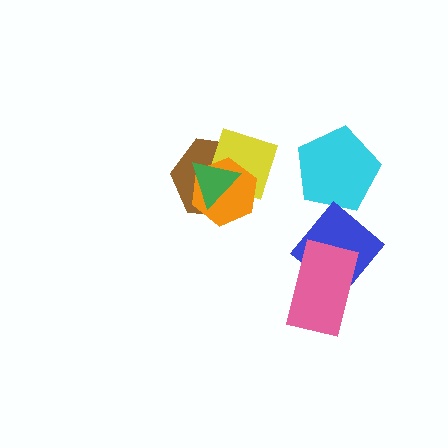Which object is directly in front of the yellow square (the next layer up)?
The orange hexagon is directly in front of the yellow square.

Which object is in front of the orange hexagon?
The green triangle is in front of the orange hexagon.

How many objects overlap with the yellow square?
3 objects overlap with the yellow square.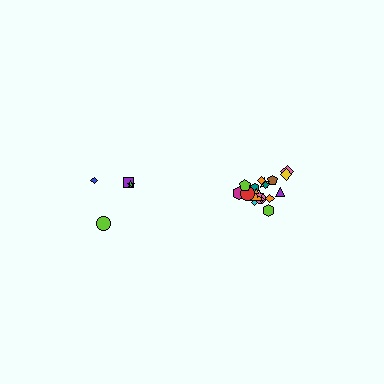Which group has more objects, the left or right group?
The right group.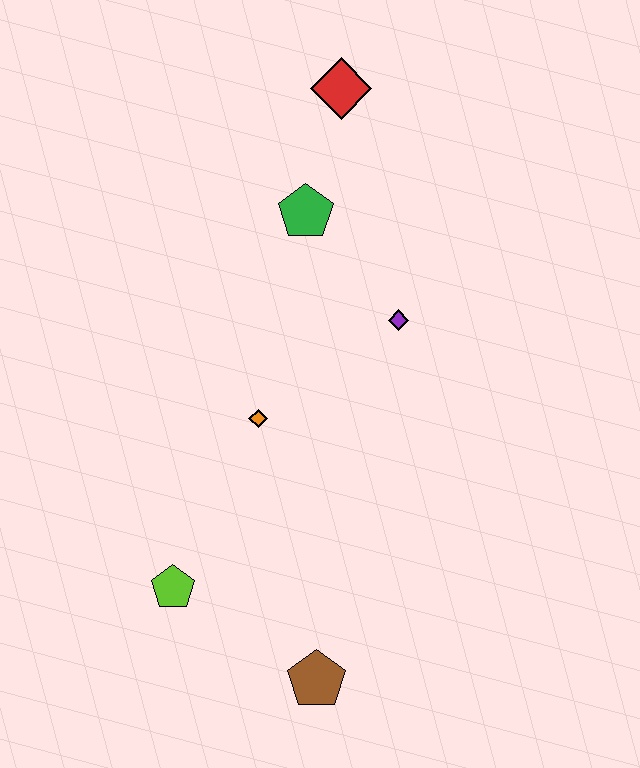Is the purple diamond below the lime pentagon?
No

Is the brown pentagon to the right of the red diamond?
No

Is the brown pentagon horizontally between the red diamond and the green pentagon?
Yes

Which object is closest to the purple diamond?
The green pentagon is closest to the purple diamond.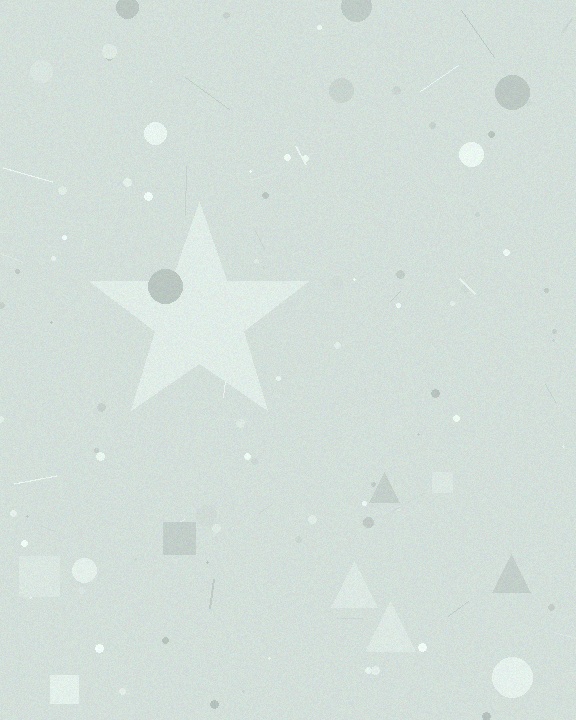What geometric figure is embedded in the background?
A star is embedded in the background.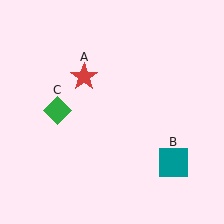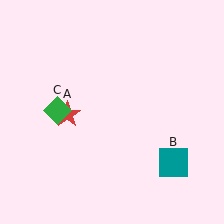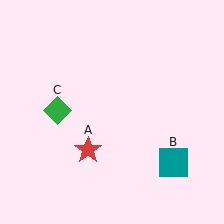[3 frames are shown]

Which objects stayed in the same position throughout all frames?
Teal square (object B) and green diamond (object C) remained stationary.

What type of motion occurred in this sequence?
The red star (object A) rotated counterclockwise around the center of the scene.